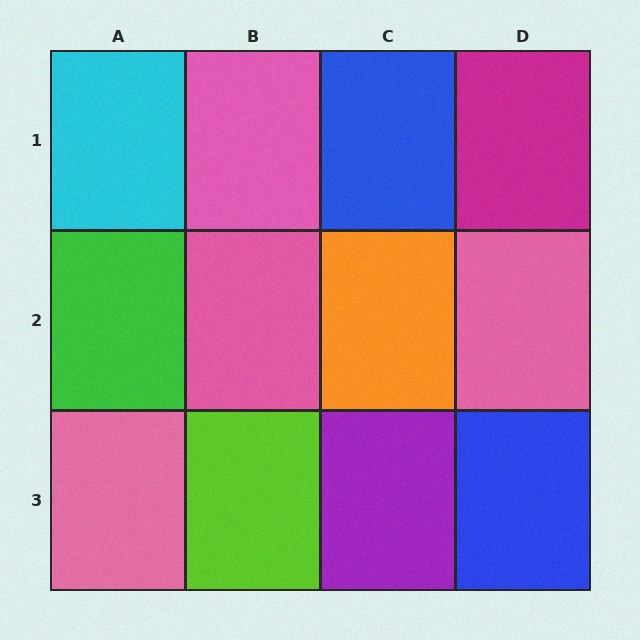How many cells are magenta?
1 cell is magenta.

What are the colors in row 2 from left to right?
Green, pink, orange, pink.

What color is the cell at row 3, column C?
Purple.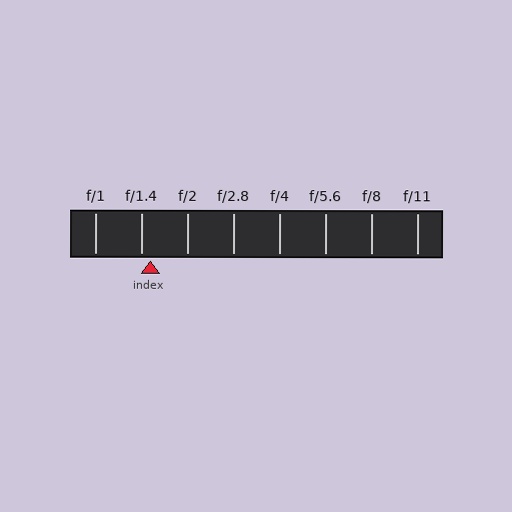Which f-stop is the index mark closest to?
The index mark is closest to f/1.4.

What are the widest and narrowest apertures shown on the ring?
The widest aperture shown is f/1 and the narrowest is f/11.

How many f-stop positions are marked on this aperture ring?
There are 8 f-stop positions marked.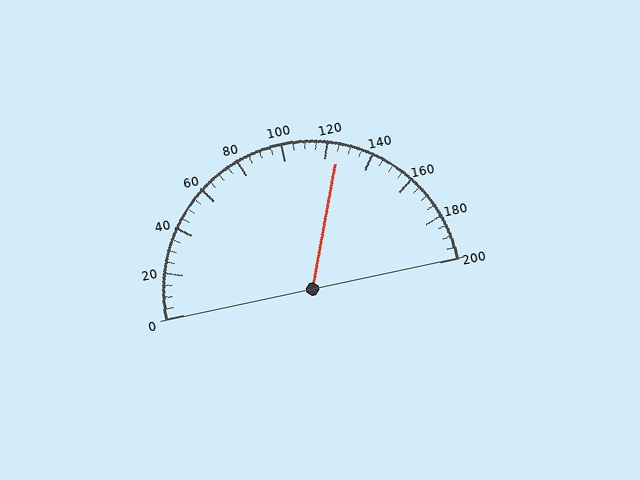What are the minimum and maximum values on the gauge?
The gauge ranges from 0 to 200.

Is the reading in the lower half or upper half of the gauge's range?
The reading is in the upper half of the range (0 to 200).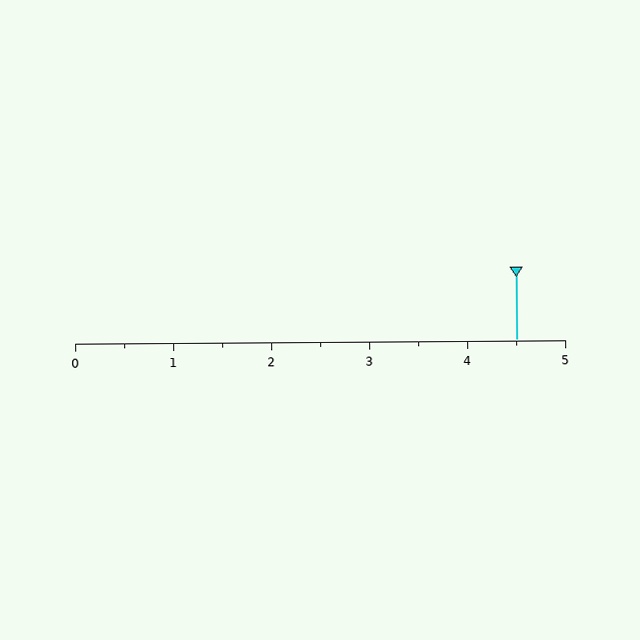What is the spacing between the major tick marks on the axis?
The major ticks are spaced 1 apart.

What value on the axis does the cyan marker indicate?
The marker indicates approximately 4.5.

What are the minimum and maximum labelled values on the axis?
The axis runs from 0 to 5.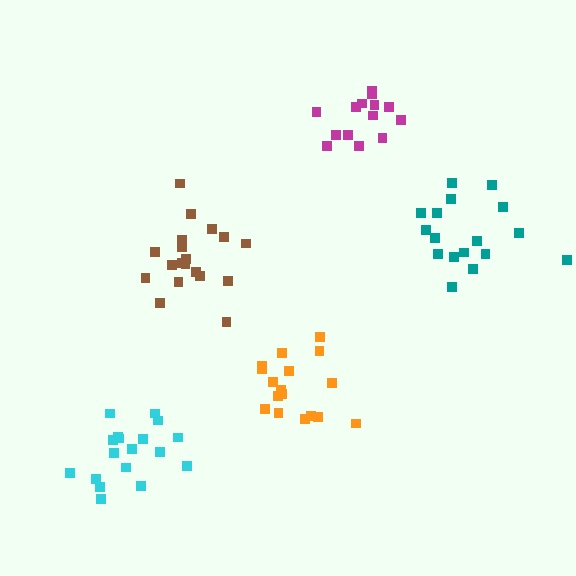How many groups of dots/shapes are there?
There are 5 groups.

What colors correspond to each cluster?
The clusters are colored: teal, orange, brown, magenta, cyan.